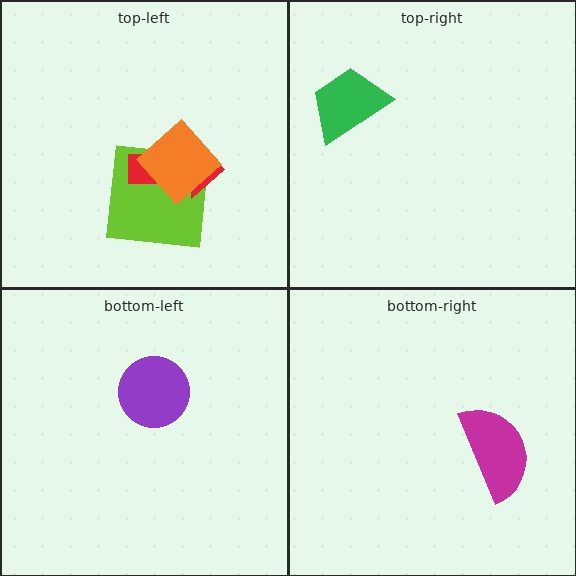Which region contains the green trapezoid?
The top-right region.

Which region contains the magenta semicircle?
The bottom-right region.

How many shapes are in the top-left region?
3.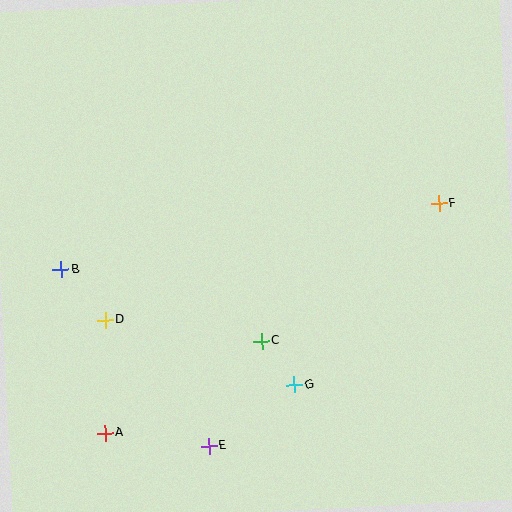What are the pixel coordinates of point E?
Point E is at (209, 446).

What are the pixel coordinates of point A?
Point A is at (105, 433).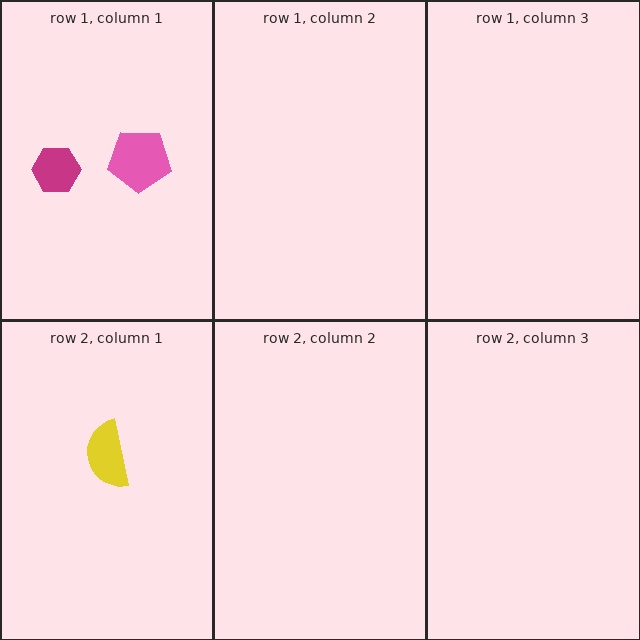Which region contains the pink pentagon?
The row 1, column 1 region.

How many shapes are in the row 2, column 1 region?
1.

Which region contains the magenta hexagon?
The row 1, column 1 region.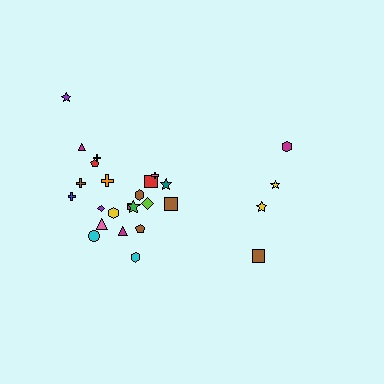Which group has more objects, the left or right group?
The left group.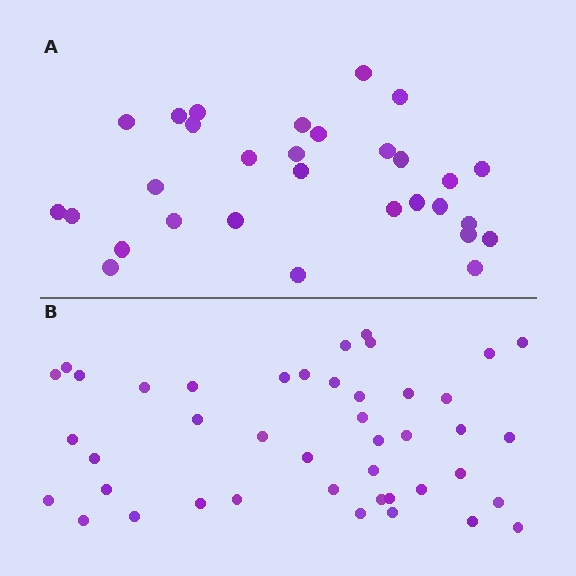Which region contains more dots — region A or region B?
Region B (the bottom region) has more dots.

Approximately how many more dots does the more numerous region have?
Region B has approximately 15 more dots than region A.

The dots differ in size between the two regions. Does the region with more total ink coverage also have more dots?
No. Region A has more total ink coverage because its dots are larger, but region B actually contains more individual dots. Total area can be misleading — the number of items is what matters here.